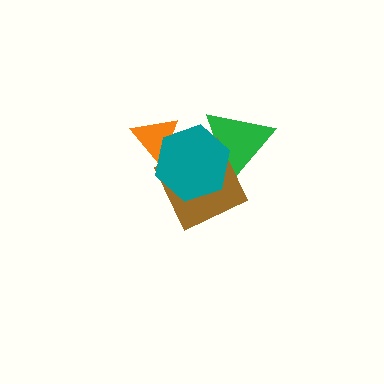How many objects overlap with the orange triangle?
2 objects overlap with the orange triangle.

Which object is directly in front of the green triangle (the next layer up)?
The brown diamond is directly in front of the green triangle.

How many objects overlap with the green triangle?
2 objects overlap with the green triangle.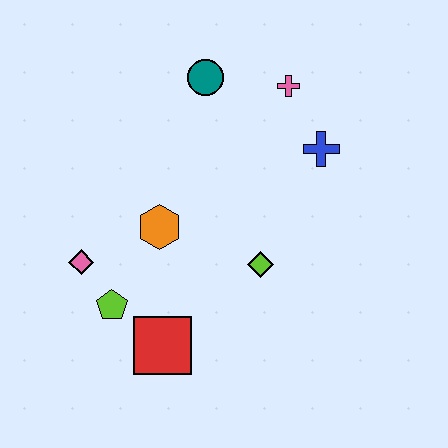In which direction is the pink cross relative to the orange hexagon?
The pink cross is above the orange hexagon.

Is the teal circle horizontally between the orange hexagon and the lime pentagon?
No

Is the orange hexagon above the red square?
Yes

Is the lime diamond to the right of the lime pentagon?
Yes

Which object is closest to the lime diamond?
The orange hexagon is closest to the lime diamond.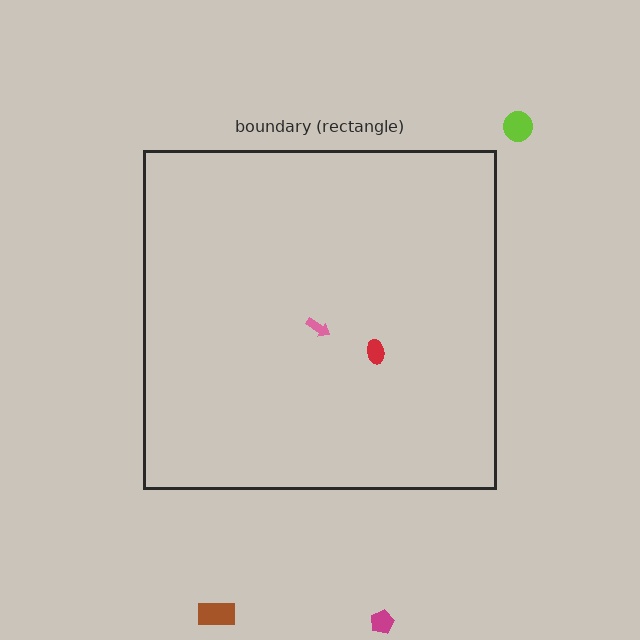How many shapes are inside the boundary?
2 inside, 3 outside.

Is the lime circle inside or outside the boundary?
Outside.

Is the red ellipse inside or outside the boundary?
Inside.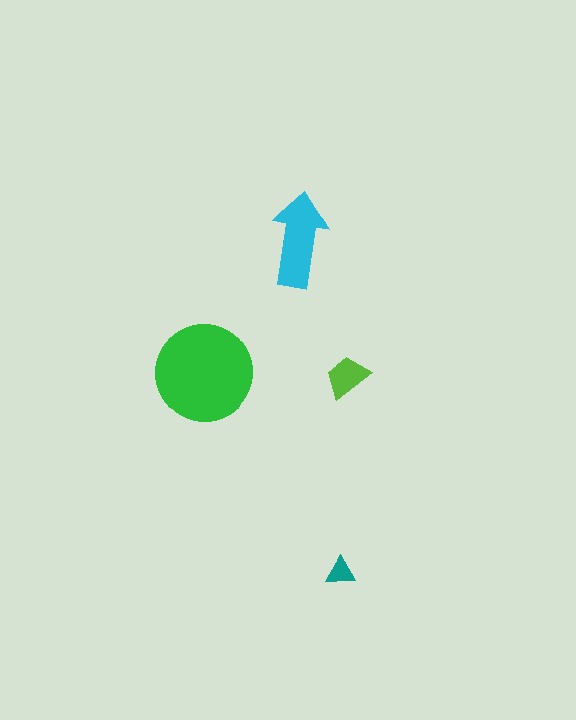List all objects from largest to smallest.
The green circle, the cyan arrow, the lime trapezoid, the teal triangle.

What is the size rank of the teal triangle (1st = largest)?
4th.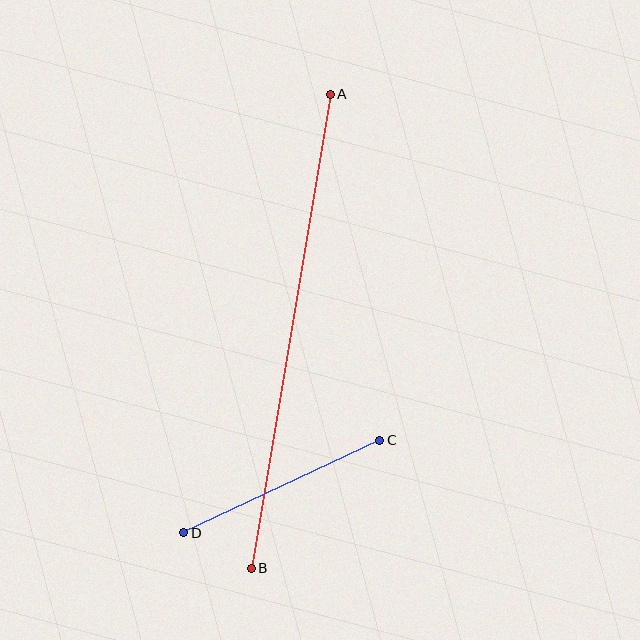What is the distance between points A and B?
The distance is approximately 480 pixels.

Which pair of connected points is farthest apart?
Points A and B are farthest apart.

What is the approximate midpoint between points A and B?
The midpoint is at approximately (291, 331) pixels.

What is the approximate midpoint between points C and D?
The midpoint is at approximately (282, 487) pixels.